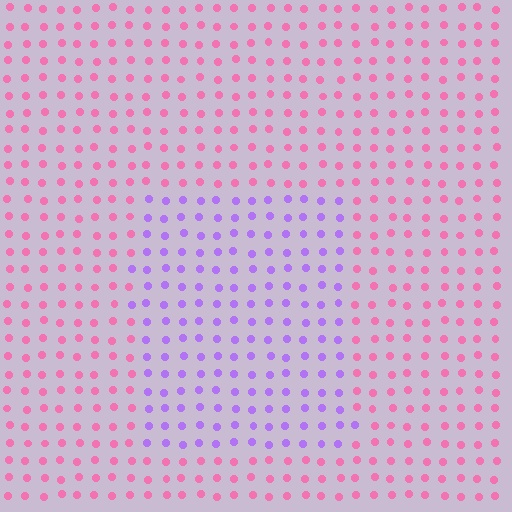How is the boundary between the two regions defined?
The boundary is defined purely by a slight shift in hue (about 61 degrees). Spacing, size, and orientation are identical on both sides.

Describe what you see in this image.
The image is filled with small pink elements in a uniform arrangement. A rectangle-shaped region is visible where the elements are tinted to a slightly different hue, forming a subtle color boundary.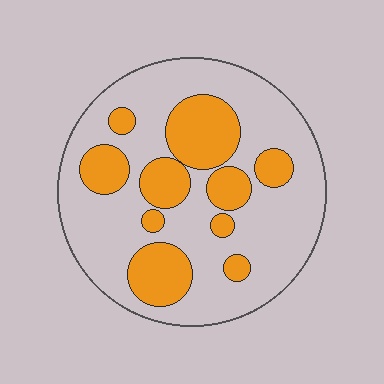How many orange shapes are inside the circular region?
10.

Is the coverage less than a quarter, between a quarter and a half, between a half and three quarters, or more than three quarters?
Between a quarter and a half.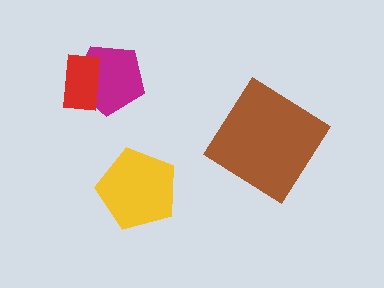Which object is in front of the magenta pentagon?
The red rectangle is in front of the magenta pentagon.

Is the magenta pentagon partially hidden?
Yes, it is partially covered by another shape.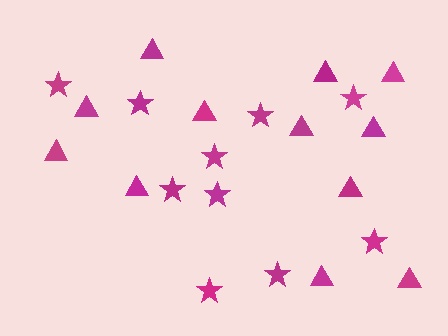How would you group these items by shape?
There are 2 groups: one group of triangles (12) and one group of stars (10).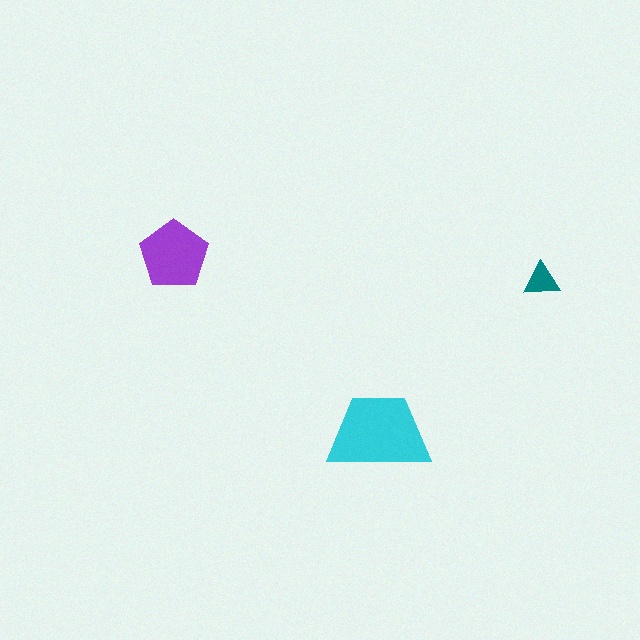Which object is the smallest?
The teal triangle.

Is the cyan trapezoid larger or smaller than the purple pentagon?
Larger.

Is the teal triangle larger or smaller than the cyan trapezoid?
Smaller.